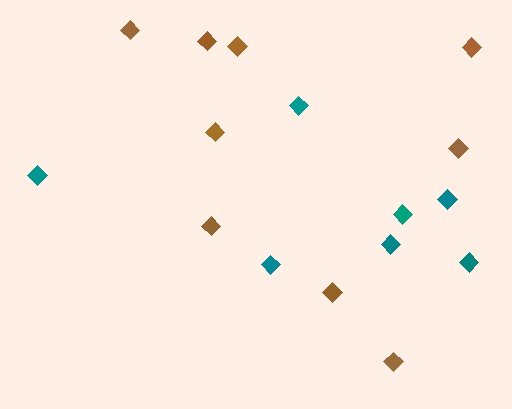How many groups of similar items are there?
There are 2 groups: one group of teal diamonds (7) and one group of brown diamonds (9).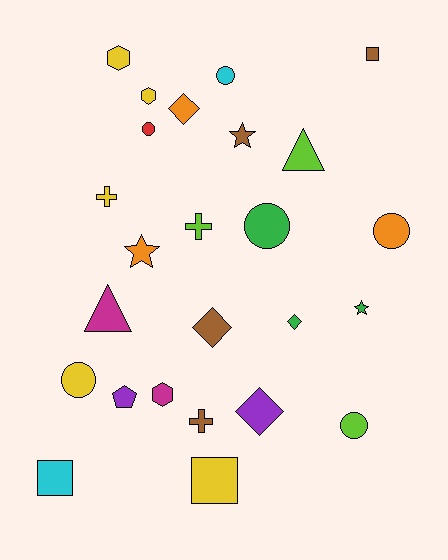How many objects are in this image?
There are 25 objects.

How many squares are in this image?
There are 3 squares.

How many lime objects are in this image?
There are 3 lime objects.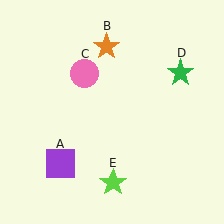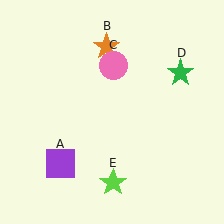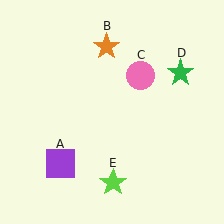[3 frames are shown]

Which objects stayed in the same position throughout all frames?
Purple square (object A) and orange star (object B) and green star (object D) and lime star (object E) remained stationary.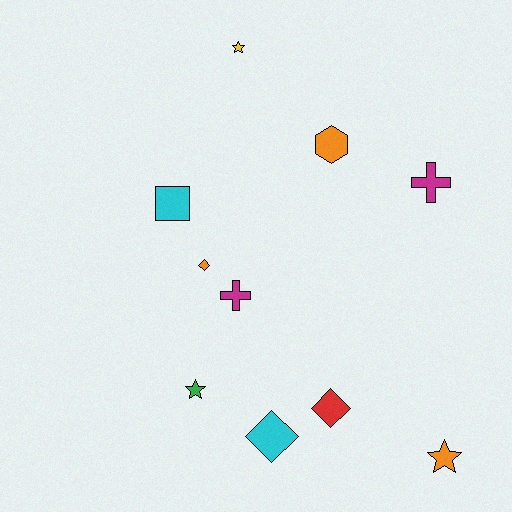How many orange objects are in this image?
There are 3 orange objects.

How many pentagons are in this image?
There are no pentagons.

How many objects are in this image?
There are 10 objects.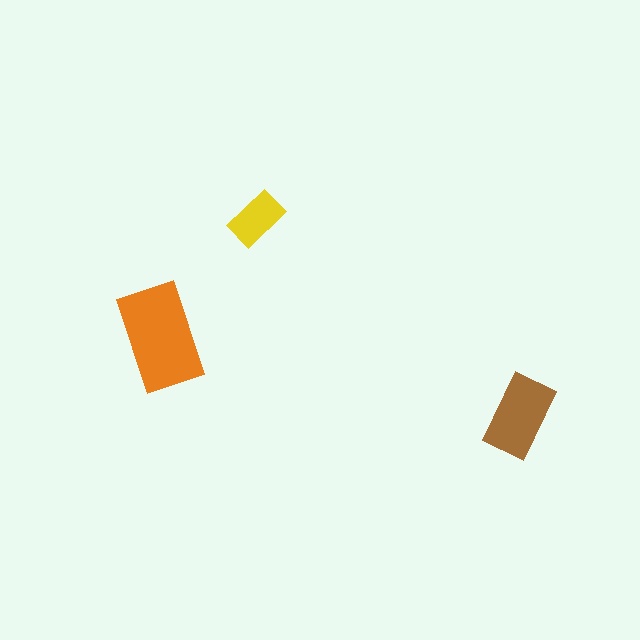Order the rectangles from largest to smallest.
the orange one, the brown one, the yellow one.